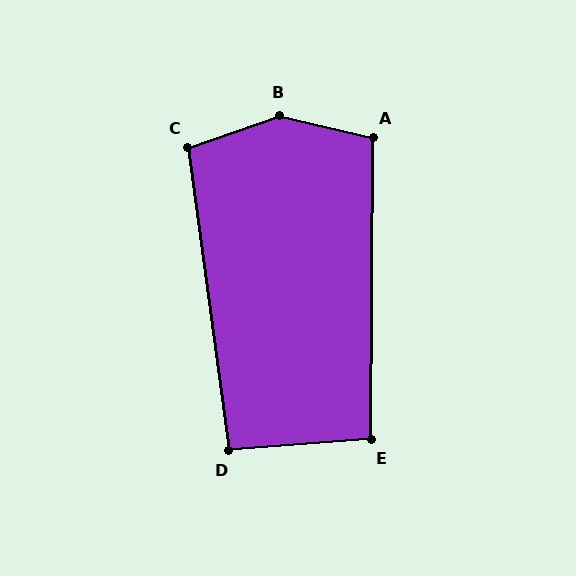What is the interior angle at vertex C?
Approximately 101 degrees (obtuse).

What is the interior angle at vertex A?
Approximately 103 degrees (obtuse).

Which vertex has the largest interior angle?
B, at approximately 147 degrees.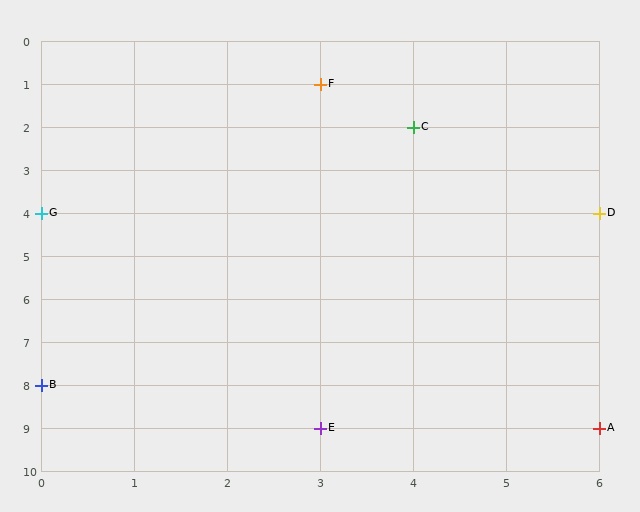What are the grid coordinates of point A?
Point A is at grid coordinates (6, 9).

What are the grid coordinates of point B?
Point B is at grid coordinates (0, 8).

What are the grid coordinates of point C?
Point C is at grid coordinates (4, 2).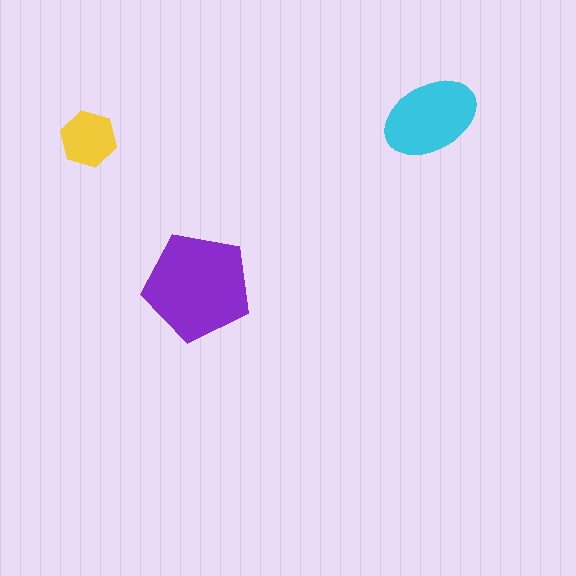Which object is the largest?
The purple pentagon.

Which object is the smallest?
The yellow hexagon.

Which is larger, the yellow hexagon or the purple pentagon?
The purple pentagon.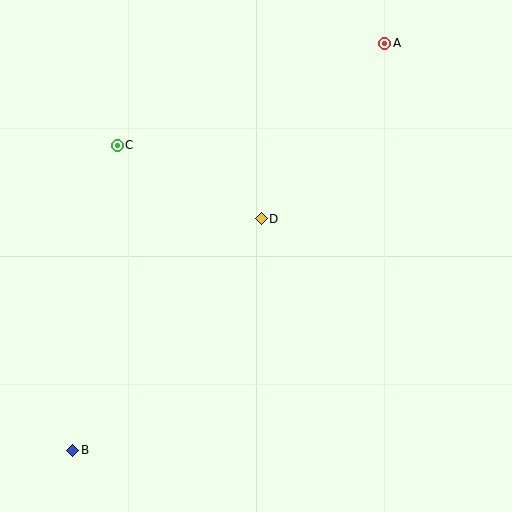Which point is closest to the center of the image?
Point D at (261, 219) is closest to the center.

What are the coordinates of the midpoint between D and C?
The midpoint between D and C is at (189, 182).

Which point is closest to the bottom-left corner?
Point B is closest to the bottom-left corner.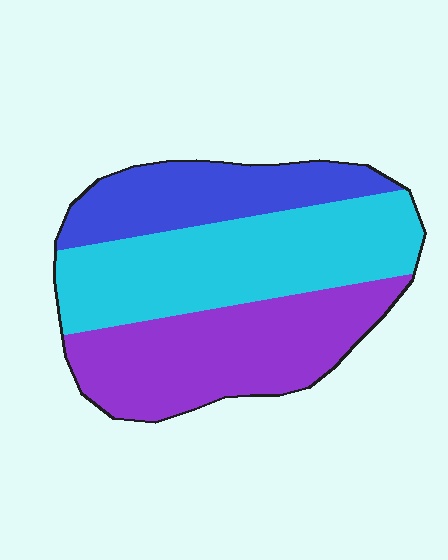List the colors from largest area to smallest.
From largest to smallest: cyan, purple, blue.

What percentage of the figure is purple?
Purple covers around 35% of the figure.